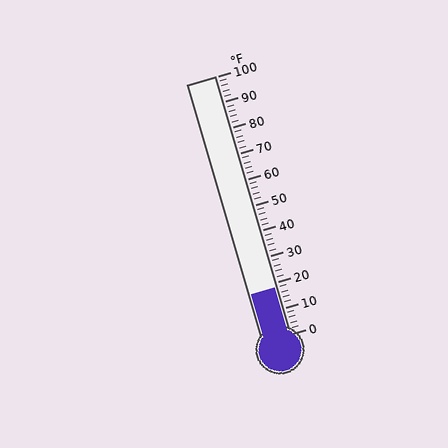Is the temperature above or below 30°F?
The temperature is below 30°F.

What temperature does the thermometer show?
The thermometer shows approximately 18°F.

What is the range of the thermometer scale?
The thermometer scale ranges from 0°F to 100°F.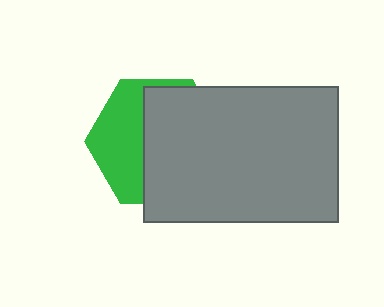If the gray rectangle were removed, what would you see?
You would see the complete green hexagon.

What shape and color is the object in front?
The object in front is a gray rectangle.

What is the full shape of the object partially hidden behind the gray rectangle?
The partially hidden object is a green hexagon.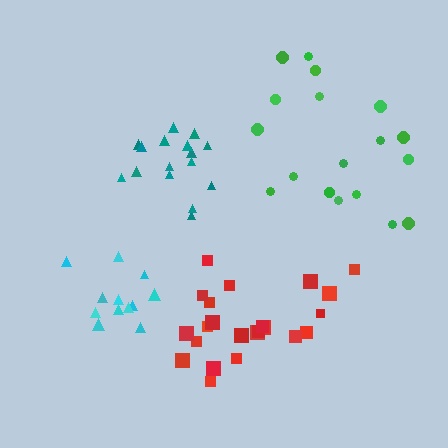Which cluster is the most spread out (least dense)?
Green.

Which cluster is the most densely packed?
Teal.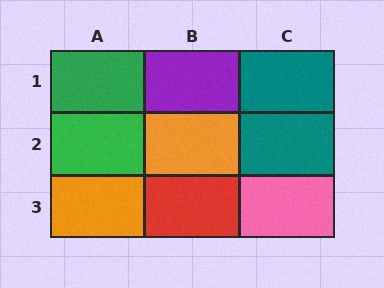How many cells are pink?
1 cell is pink.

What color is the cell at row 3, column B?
Red.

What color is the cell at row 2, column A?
Green.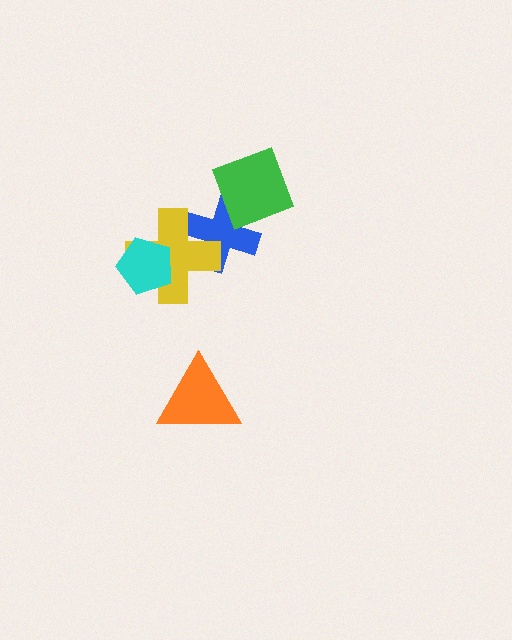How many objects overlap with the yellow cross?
2 objects overlap with the yellow cross.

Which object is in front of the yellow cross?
The cyan pentagon is in front of the yellow cross.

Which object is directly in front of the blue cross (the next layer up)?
The yellow cross is directly in front of the blue cross.